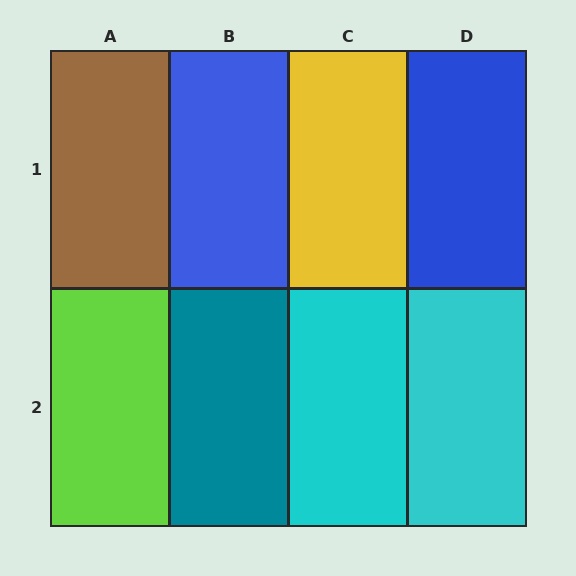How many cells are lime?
1 cell is lime.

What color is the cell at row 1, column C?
Yellow.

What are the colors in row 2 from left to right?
Lime, teal, cyan, cyan.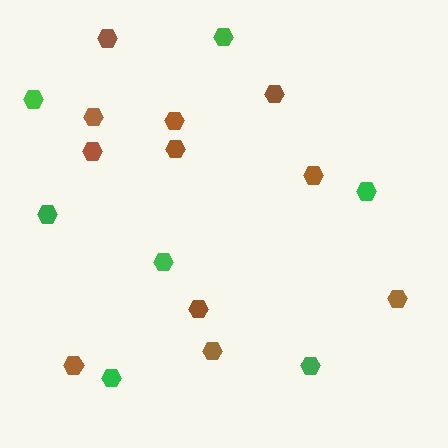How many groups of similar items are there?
There are 2 groups: one group of green hexagons (7) and one group of brown hexagons (11).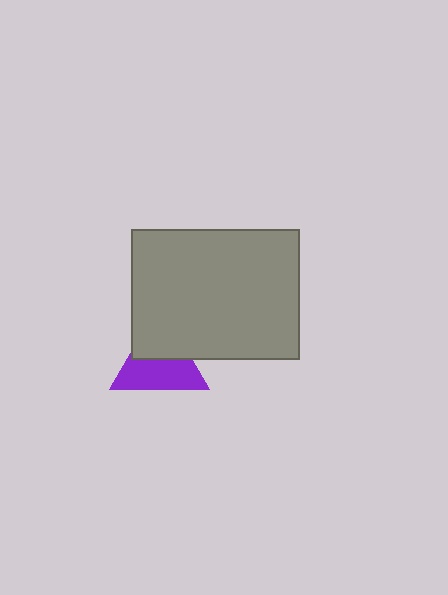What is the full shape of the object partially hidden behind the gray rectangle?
The partially hidden object is a purple triangle.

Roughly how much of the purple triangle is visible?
About half of it is visible (roughly 58%).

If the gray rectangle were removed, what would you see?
You would see the complete purple triangle.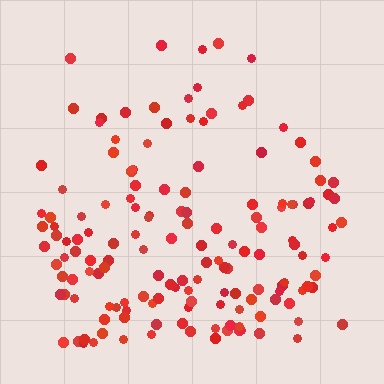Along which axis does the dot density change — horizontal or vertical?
Vertical.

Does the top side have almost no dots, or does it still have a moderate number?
Still a moderate number, just noticeably fewer than the bottom.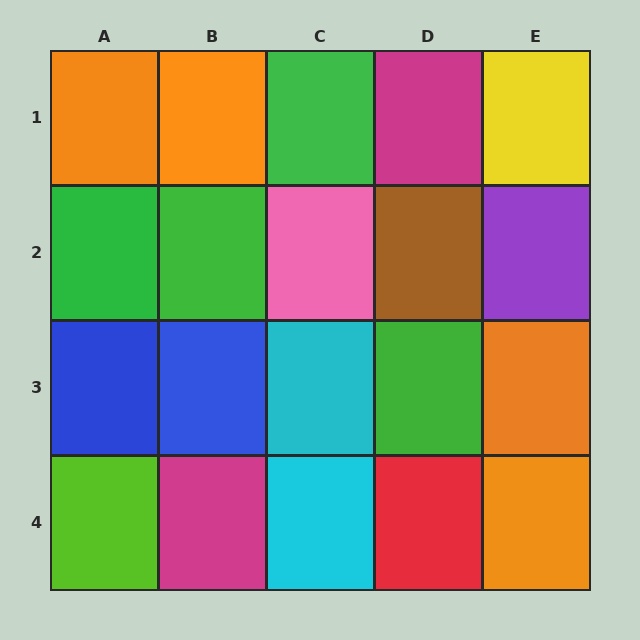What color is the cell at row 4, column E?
Orange.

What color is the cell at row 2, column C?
Pink.